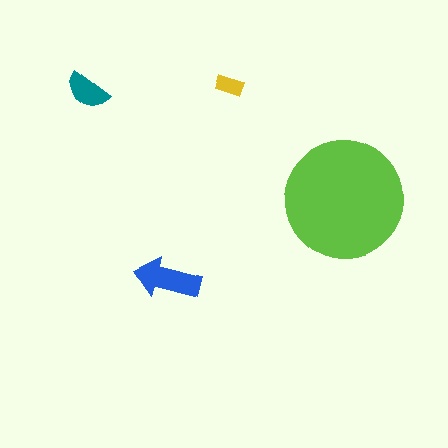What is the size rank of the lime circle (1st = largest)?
1st.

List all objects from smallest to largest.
The yellow rectangle, the teal semicircle, the blue arrow, the lime circle.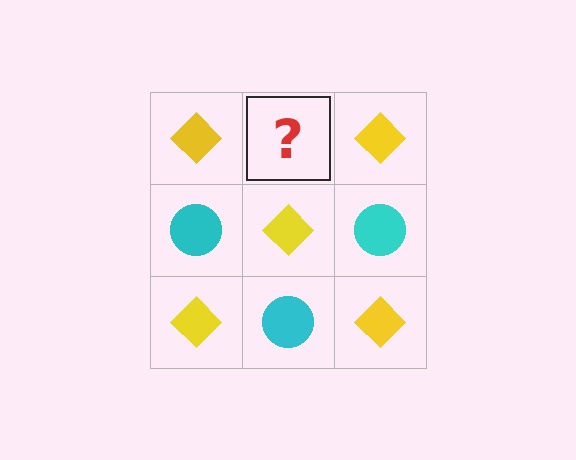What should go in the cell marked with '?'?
The missing cell should contain a cyan circle.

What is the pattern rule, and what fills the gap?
The rule is that it alternates yellow diamond and cyan circle in a checkerboard pattern. The gap should be filled with a cyan circle.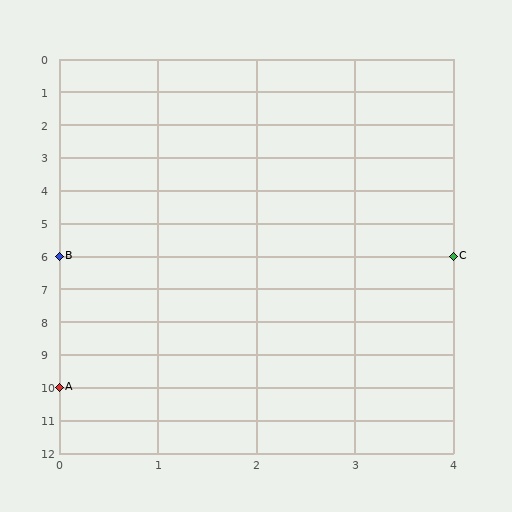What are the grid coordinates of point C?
Point C is at grid coordinates (4, 6).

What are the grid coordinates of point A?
Point A is at grid coordinates (0, 10).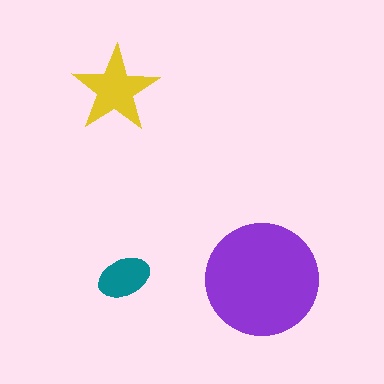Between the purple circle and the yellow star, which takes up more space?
The purple circle.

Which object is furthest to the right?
The purple circle is rightmost.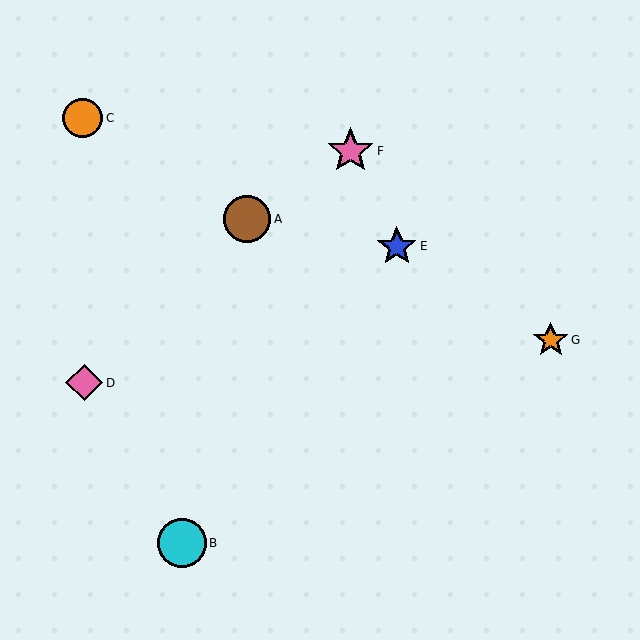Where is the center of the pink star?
The center of the pink star is at (350, 151).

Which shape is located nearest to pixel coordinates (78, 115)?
The orange circle (labeled C) at (83, 118) is nearest to that location.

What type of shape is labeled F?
Shape F is a pink star.